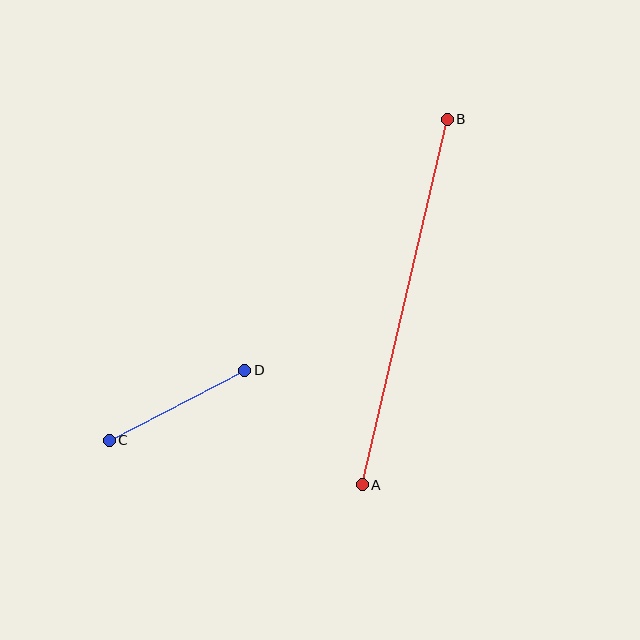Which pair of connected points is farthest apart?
Points A and B are farthest apart.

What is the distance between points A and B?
The distance is approximately 375 pixels.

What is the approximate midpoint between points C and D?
The midpoint is at approximately (177, 405) pixels.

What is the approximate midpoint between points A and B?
The midpoint is at approximately (405, 302) pixels.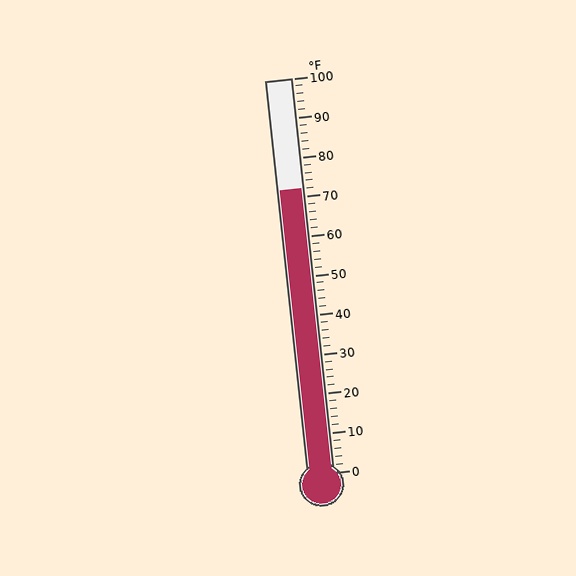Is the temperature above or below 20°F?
The temperature is above 20°F.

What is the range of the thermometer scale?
The thermometer scale ranges from 0°F to 100°F.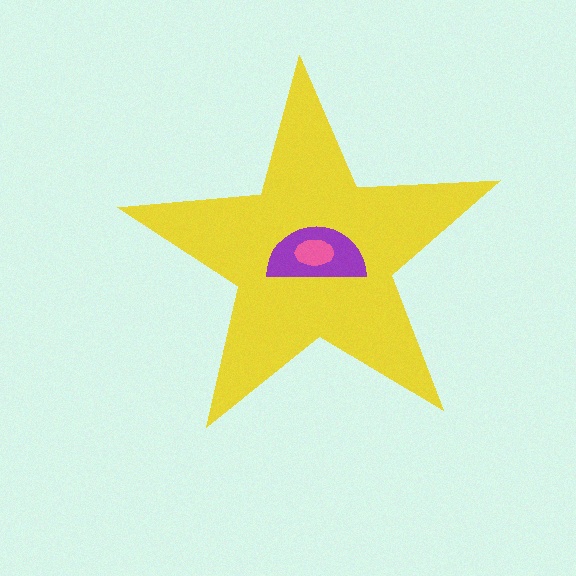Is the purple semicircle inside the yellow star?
Yes.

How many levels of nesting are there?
3.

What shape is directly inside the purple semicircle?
The pink ellipse.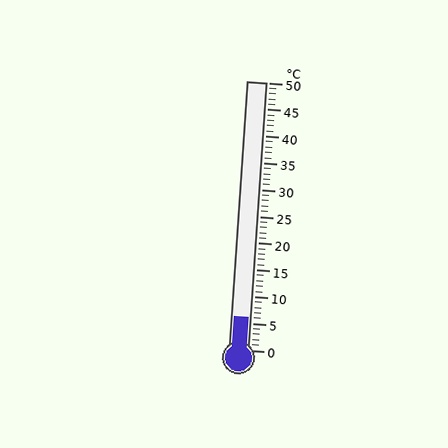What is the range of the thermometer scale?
The thermometer scale ranges from 0°C to 50°C.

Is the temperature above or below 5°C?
The temperature is above 5°C.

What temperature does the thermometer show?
The thermometer shows approximately 6°C.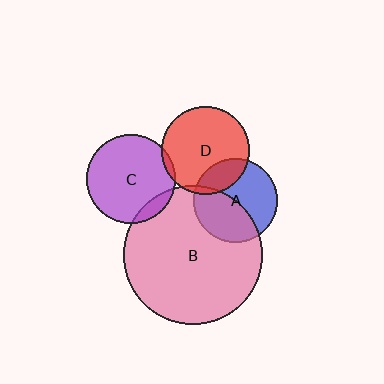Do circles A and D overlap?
Yes.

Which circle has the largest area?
Circle B (pink).